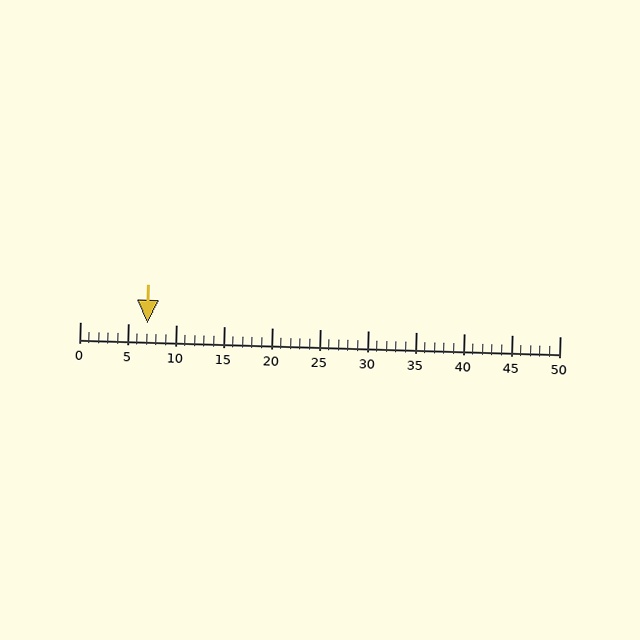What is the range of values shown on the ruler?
The ruler shows values from 0 to 50.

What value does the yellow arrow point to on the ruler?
The yellow arrow points to approximately 7.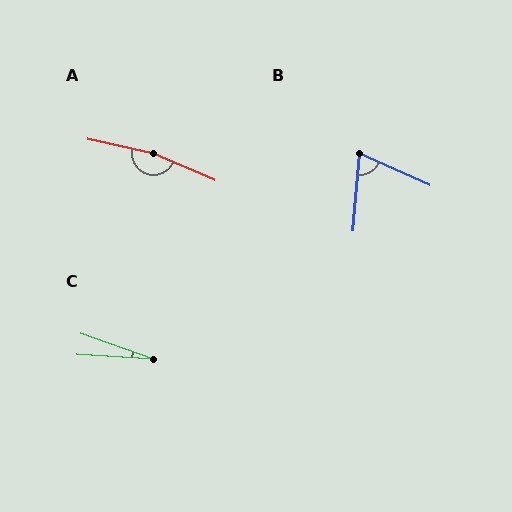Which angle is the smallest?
C, at approximately 16 degrees.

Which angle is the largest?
A, at approximately 169 degrees.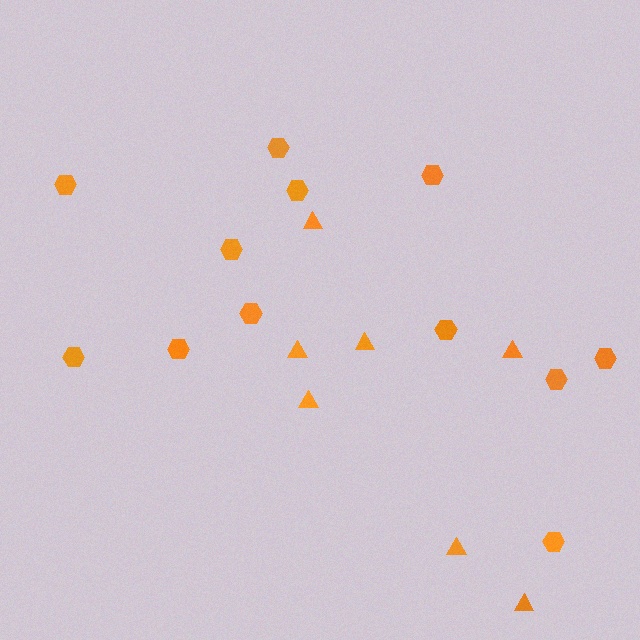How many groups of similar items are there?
There are 2 groups: one group of triangles (7) and one group of hexagons (12).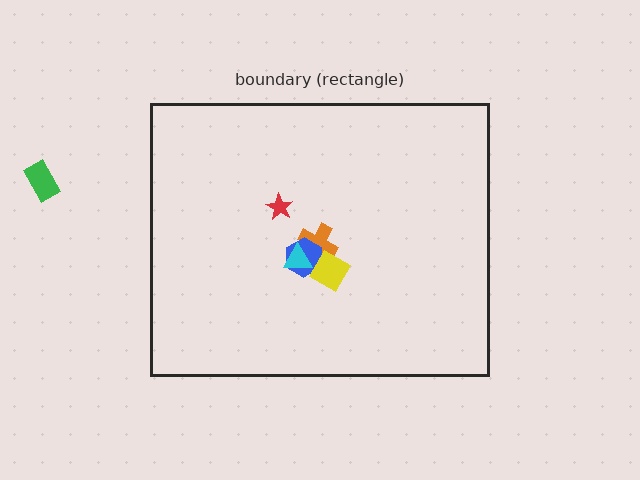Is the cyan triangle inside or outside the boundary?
Inside.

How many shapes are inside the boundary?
5 inside, 1 outside.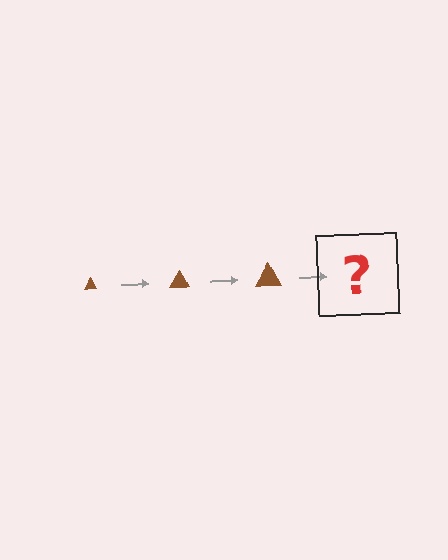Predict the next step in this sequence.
The next step is a brown triangle, larger than the previous one.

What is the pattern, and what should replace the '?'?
The pattern is that the triangle gets progressively larger each step. The '?' should be a brown triangle, larger than the previous one.